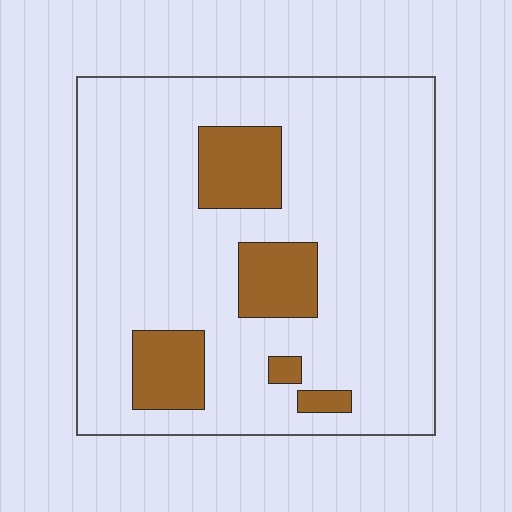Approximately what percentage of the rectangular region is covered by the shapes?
Approximately 15%.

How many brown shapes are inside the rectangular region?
5.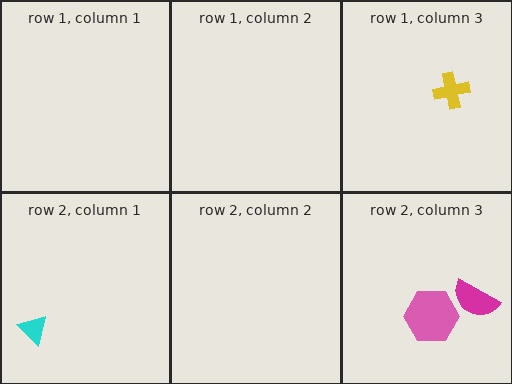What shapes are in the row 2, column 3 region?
The pink hexagon, the magenta semicircle.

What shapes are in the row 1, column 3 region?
The yellow cross.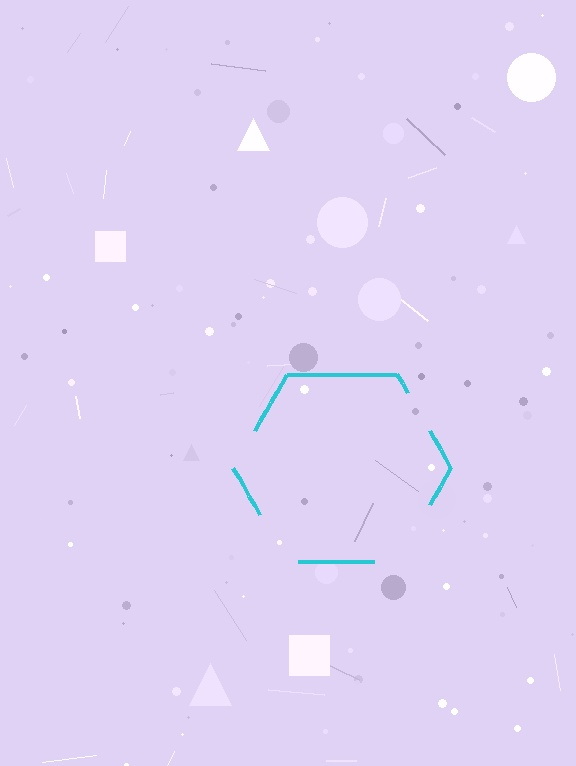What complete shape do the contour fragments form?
The contour fragments form a hexagon.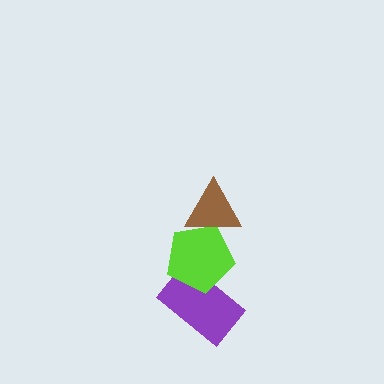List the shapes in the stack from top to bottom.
From top to bottom: the brown triangle, the lime pentagon, the purple rectangle.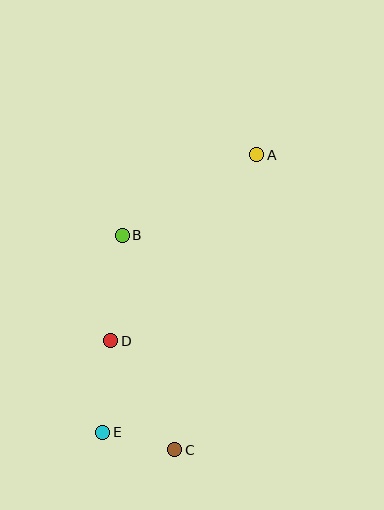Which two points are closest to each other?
Points C and E are closest to each other.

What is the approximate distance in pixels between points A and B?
The distance between A and B is approximately 157 pixels.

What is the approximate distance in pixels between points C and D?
The distance between C and D is approximately 126 pixels.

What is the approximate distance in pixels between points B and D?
The distance between B and D is approximately 106 pixels.